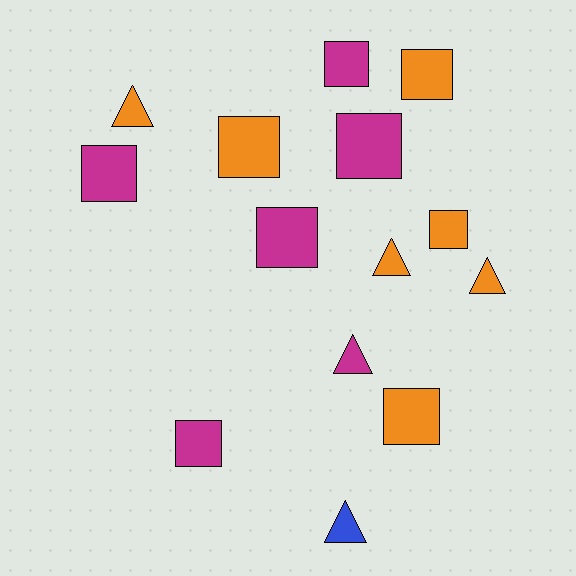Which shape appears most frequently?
Square, with 9 objects.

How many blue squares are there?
There are no blue squares.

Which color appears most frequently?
Orange, with 7 objects.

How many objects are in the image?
There are 14 objects.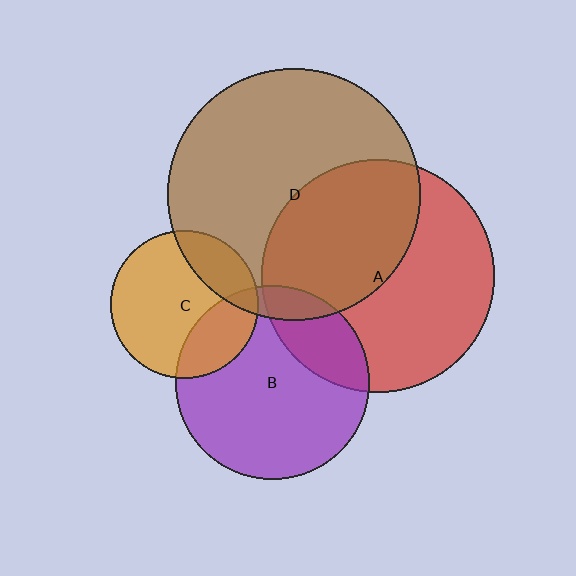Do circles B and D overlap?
Yes.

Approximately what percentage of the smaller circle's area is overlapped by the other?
Approximately 10%.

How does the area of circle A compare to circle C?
Approximately 2.5 times.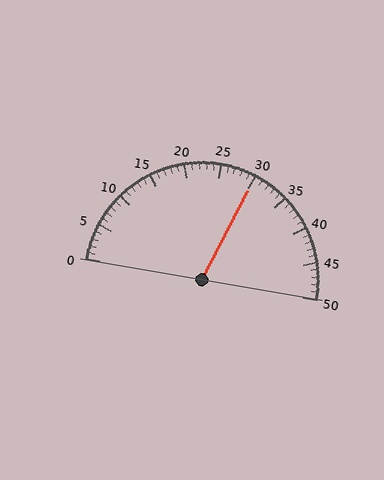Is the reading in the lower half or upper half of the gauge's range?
The reading is in the upper half of the range (0 to 50).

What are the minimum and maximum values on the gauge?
The gauge ranges from 0 to 50.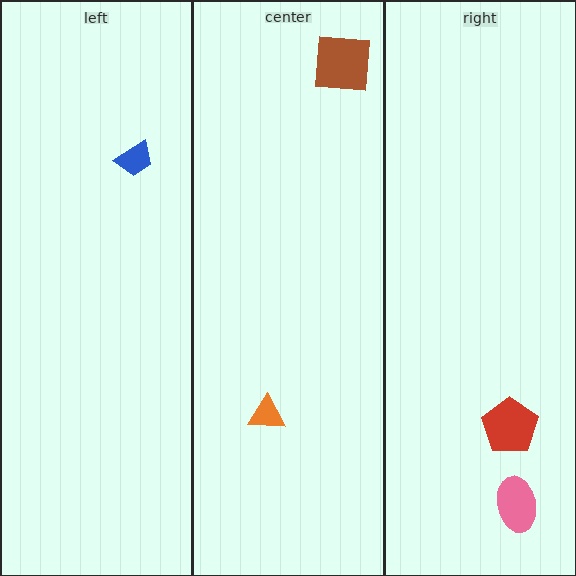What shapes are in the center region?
The orange triangle, the brown square.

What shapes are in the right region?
The pink ellipse, the red pentagon.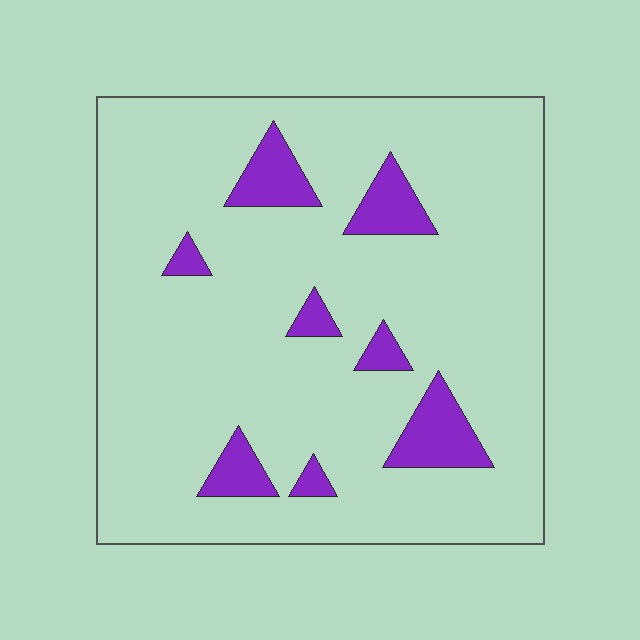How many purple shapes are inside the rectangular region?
8.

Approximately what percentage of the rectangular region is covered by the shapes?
Approximately 10%.